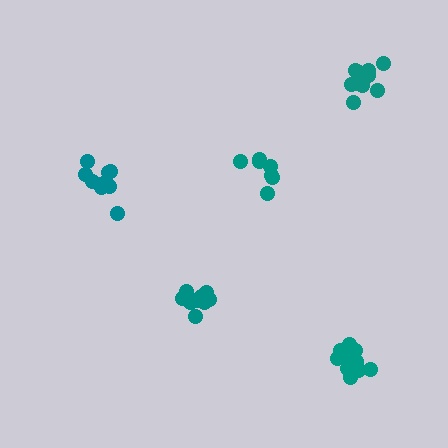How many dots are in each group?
Group 1: 10 dots, Group 2: 12 dots, Group 3: 12 dots, Group 4: 7 dots, Group 5: 12 dots (53 total).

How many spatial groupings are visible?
There are 5 spatial groupings.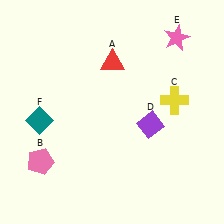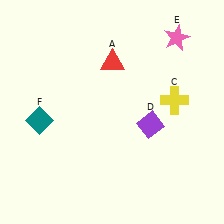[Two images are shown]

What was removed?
The pink pentagon (B) was removed in Image 2.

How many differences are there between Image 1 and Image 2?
There is 1 difference between the two images.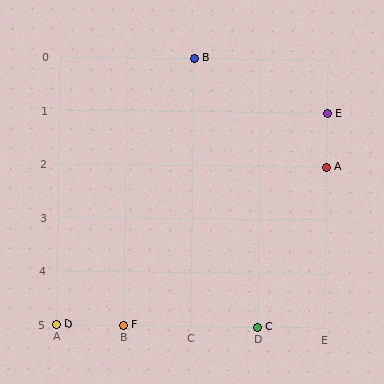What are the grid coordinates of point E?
Point E is at grid coordinates (E, 1).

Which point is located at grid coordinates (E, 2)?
Point A is at (E, 2).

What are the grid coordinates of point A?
Point A is at grid coordinates (E, 2).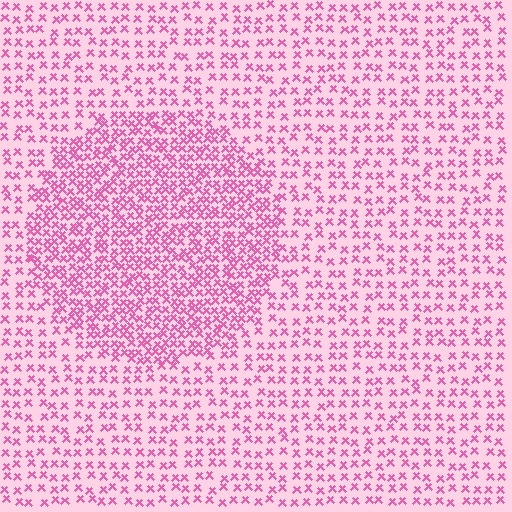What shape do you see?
I see a circle.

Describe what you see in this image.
The image contains small pink elements arranged at two different densities. A circle-shaped region is visible where the elements are more densely packed than the surrounding area.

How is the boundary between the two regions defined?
The boundary is defined by a change in element density (approximately 2.0x ratio). All elements are the same color, size, and shape.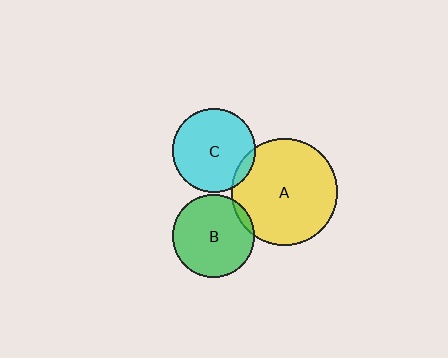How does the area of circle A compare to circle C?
Approximately 1.6 times.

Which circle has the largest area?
Circle A (yellow).